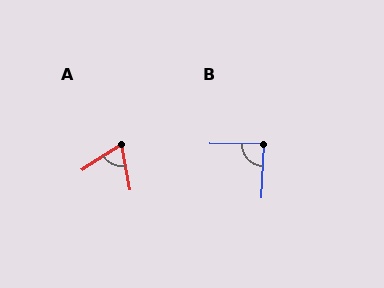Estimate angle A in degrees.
Approximately 67 degrees.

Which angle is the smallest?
A, at approximately 67 degrees.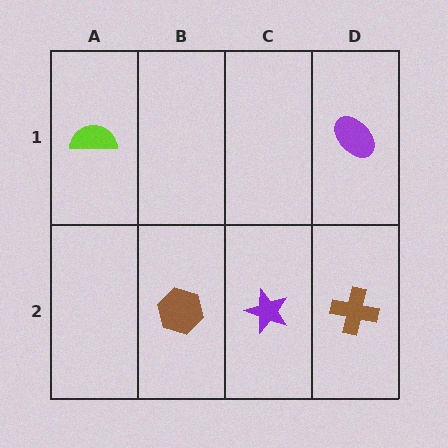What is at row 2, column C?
A purple star.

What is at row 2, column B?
A brown hexagon.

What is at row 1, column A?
A lime semicircle.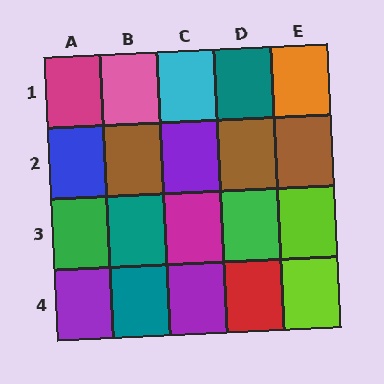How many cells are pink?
1 cell is pink.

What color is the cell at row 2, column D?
Brown.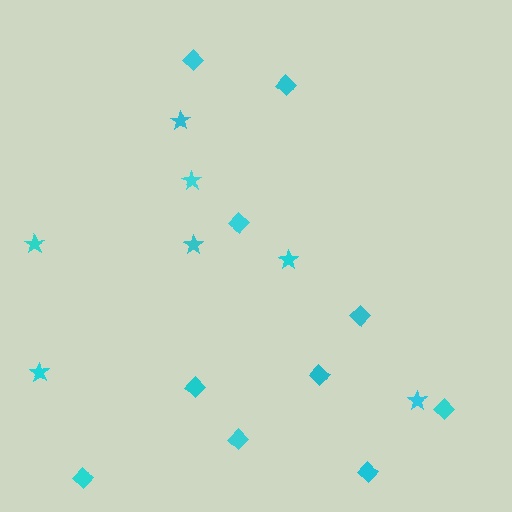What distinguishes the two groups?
There are 2 groups: one group of stars (7) and one group of diamonds (10).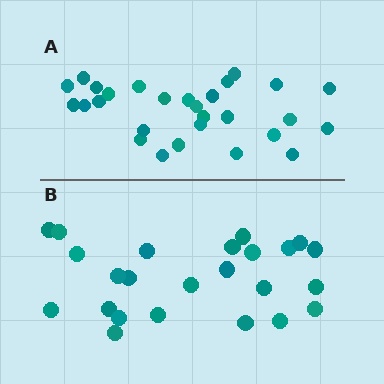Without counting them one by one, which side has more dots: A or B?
Region A (the top region) has more dots.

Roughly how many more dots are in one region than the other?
Region A has about 4 more dots than region B.